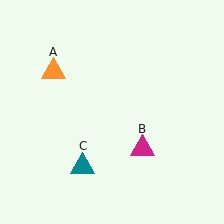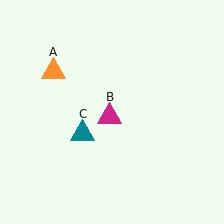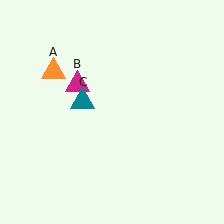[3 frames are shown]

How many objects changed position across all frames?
2 objects changed position: magenta triangle (object B), teal triangle (object C).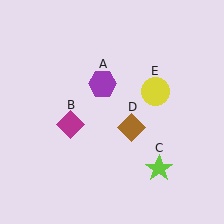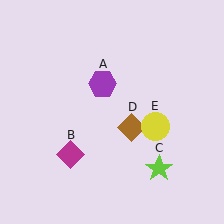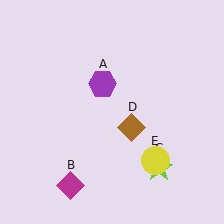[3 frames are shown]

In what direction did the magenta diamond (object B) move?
The magenta diamond (object B) moved down.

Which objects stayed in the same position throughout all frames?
Purple hexagon (object A) and lime star (object C) and brown diamond (object D) remained stationary.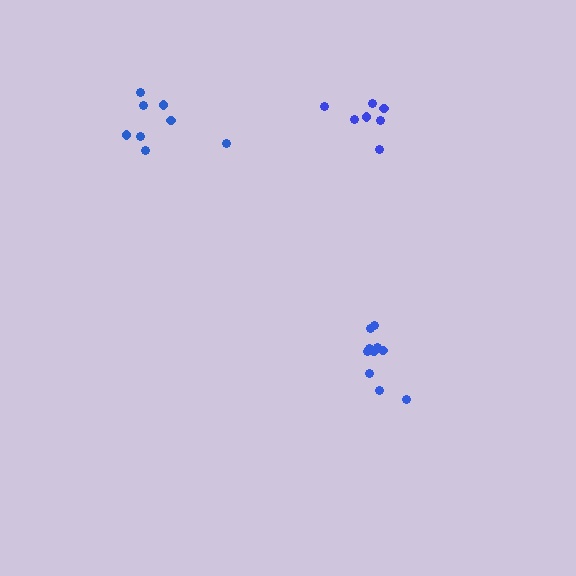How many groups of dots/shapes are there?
There are 3 groups.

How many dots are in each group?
Group 1: 10 dots, Group 2: 8 dots, Group 3: 7 dots (25 total).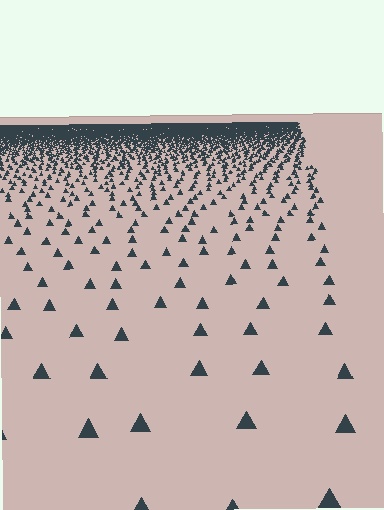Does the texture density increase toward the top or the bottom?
Density increases toward the top.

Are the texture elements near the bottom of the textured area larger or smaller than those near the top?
Larger. Near the bottom, elements are closer to the viewer and appear at a bigger on-screen size.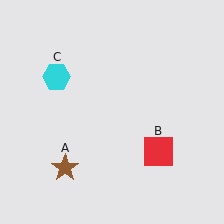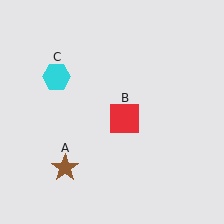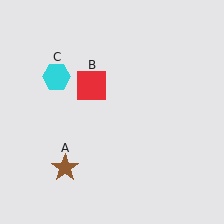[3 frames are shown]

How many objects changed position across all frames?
1 object changed position: red square (object B).